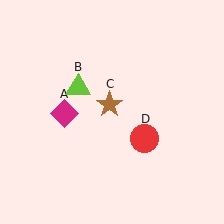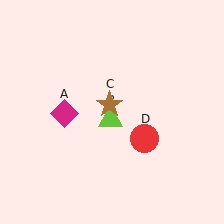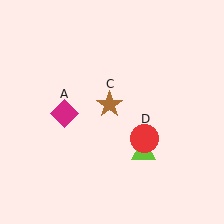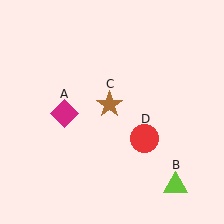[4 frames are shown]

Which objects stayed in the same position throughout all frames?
Magenta diamond (object A) and brown star (object C) and red circle (object D) remained stationary.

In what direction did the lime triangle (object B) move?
The lime triangle (object B) moved down and to the right.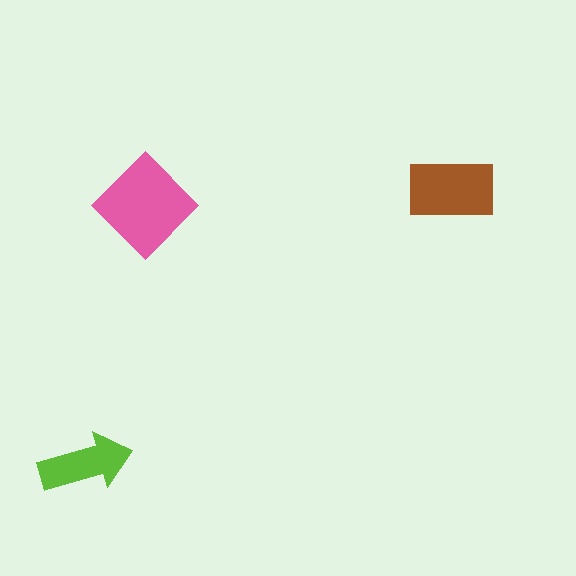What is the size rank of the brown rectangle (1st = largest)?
2nd.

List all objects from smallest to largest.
The lime arrow, the brown rectangle, the pink diamond.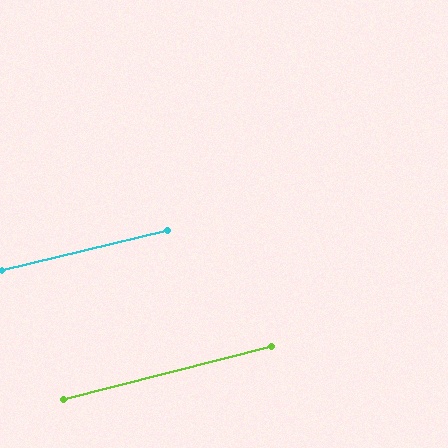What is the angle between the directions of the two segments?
Approximately 1 degree.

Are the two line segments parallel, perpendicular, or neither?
Parallel — their directions differ by only 0.8°.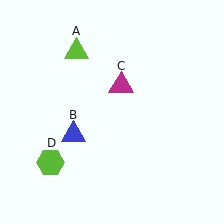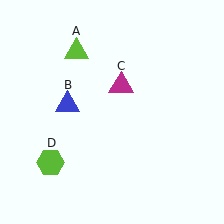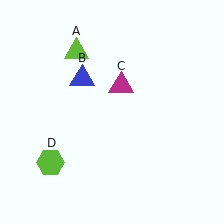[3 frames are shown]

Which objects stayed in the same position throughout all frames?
Lime triangle (object A) and magenta triangle (object C) and lime hexagon (object D) remained stationary.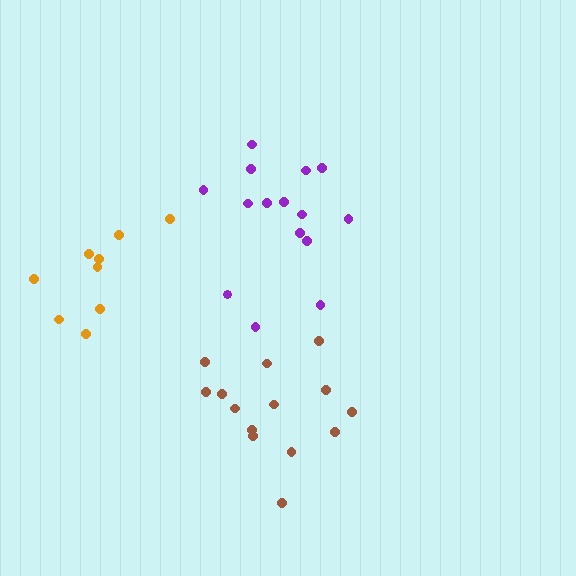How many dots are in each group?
Group 1: 15 dots, Group 2: 14 dots, Group 3: 9 dots (38 total).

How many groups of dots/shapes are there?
There are 3 groups.